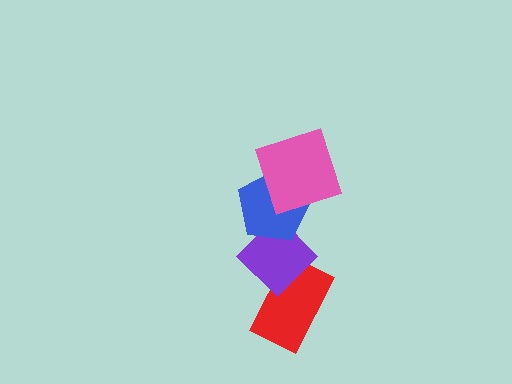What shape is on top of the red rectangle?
The purple diamond is on top of the red rectangle.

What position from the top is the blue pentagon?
The blue pentagon is 2nd from the top.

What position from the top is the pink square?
The pink square is 1st from the top.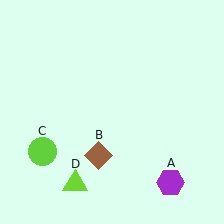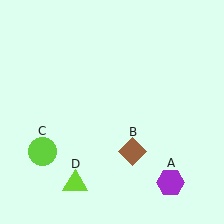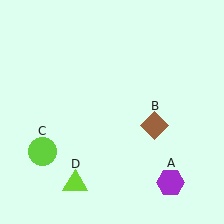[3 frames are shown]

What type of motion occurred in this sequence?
The brown diamond (object B) rotated counterclockwise around the center of the scene.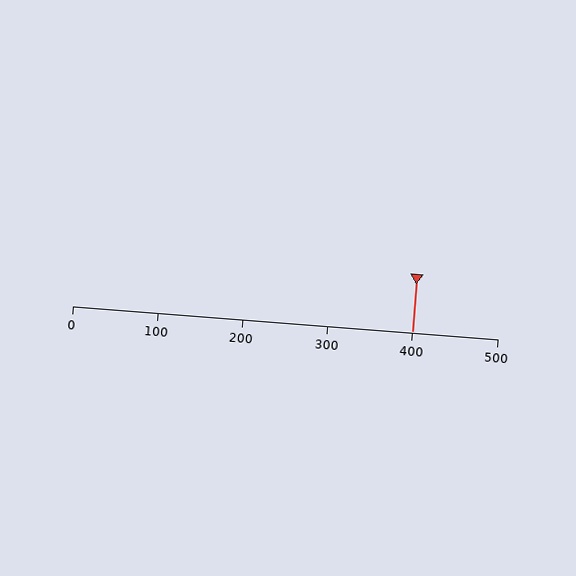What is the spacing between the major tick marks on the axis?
The major ticks are spaced 100 apart.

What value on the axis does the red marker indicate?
The marker indicates approximately 400.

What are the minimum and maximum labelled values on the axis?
The axis runs from 0 to 500.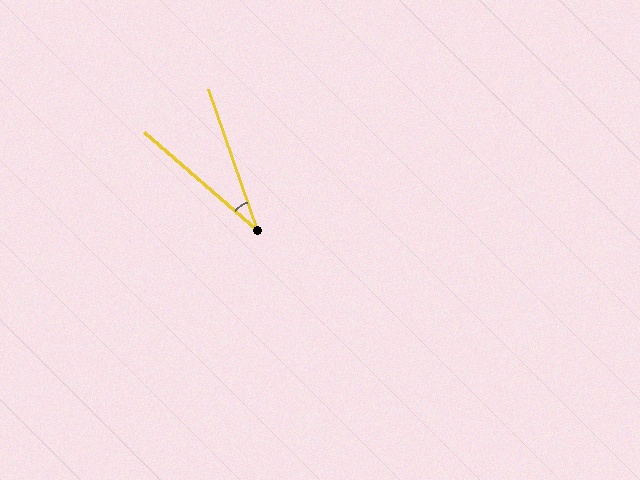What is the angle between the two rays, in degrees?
Approximately 30 degrees.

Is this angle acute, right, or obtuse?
It is acute.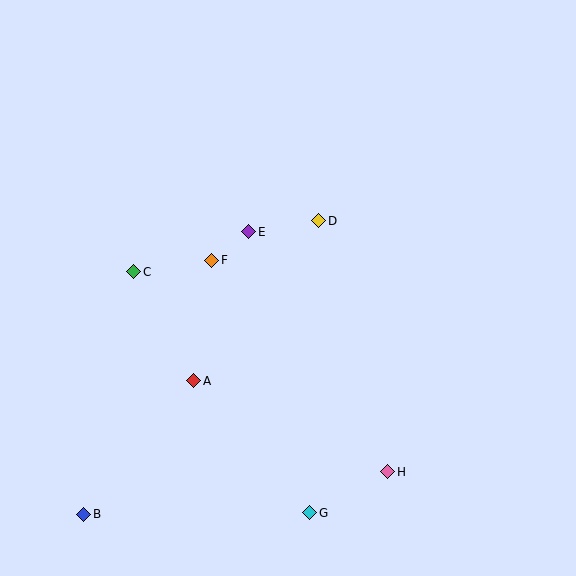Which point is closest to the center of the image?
Point E at (249, 232) is closest to the center.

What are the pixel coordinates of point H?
Point H is at (388, 472).